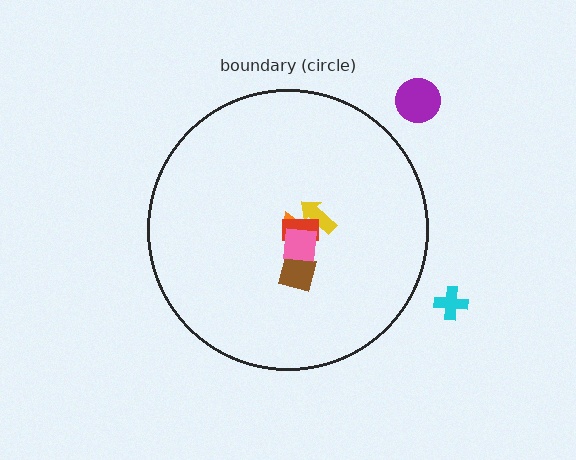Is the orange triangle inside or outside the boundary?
Inside.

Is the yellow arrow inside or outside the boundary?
Inside.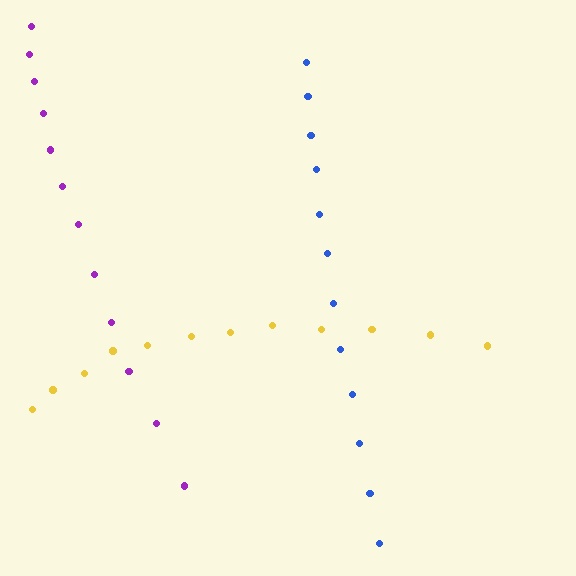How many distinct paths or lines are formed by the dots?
There are 3 distinct paths.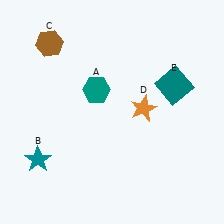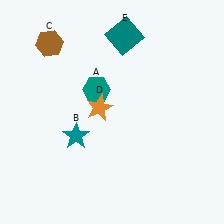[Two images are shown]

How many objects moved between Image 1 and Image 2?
3 objects moved between the two images.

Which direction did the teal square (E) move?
The teal square (E) moved left.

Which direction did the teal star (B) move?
The teal star (B) moved right.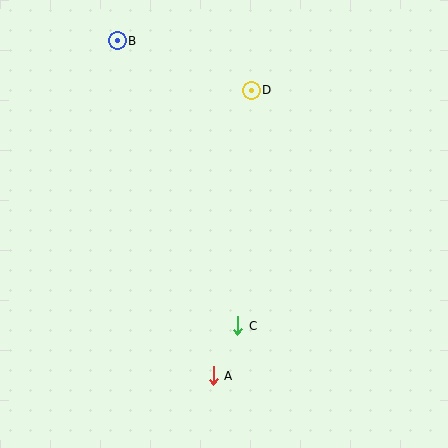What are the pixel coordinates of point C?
Point C is at (238, 326).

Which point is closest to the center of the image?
Point C at (238, 326) is closest to the center.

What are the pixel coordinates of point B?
Point B is at (117, 41).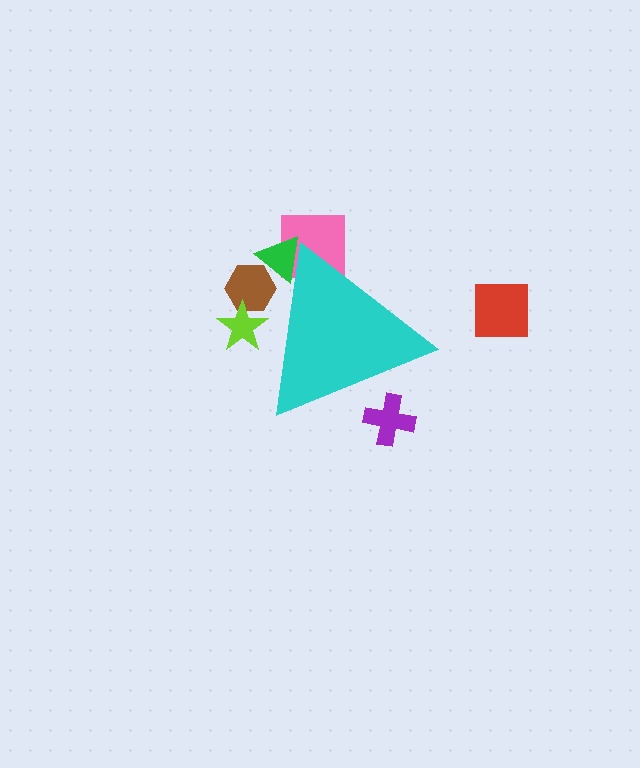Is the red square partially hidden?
No, the red square is fully visible.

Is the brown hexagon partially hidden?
Yes, the brown hexagon is partially hidden behind the cyan triangle.